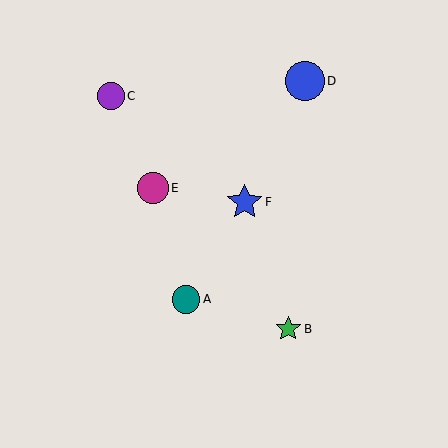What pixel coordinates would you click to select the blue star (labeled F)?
Click at (245, 202) to select the blue star F.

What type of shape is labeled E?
Shape E is a magenta circle.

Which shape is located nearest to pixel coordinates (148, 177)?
The magenta circle (labeled E) at (153, 188) is nearest to that location.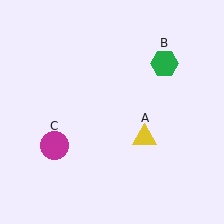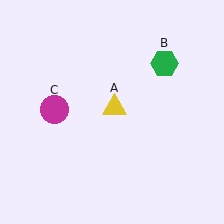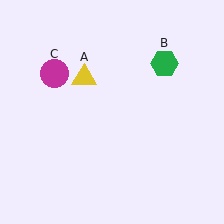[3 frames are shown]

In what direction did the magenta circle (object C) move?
The magenta circle (object C) moved up.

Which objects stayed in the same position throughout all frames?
Green hexagon (object B) remained stationary.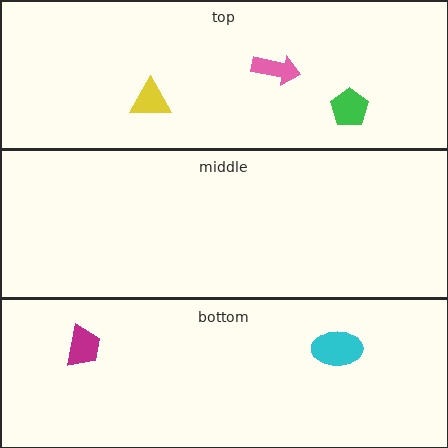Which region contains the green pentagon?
The top region.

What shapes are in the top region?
The pink arrow, the yellow triangle, the green pentagon.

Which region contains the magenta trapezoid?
The bottom region.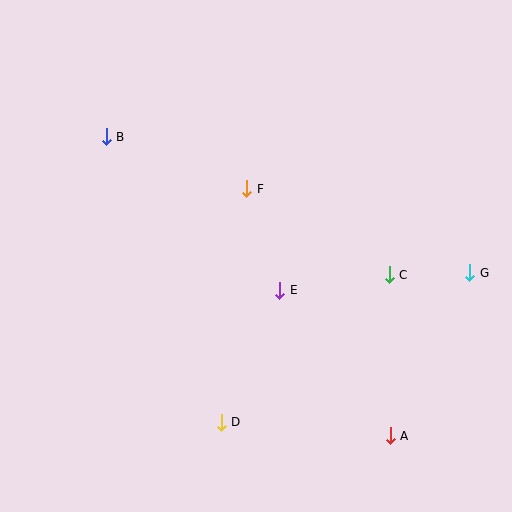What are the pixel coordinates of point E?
Point E is at (280, 290).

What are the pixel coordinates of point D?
Point D is at (221, 422).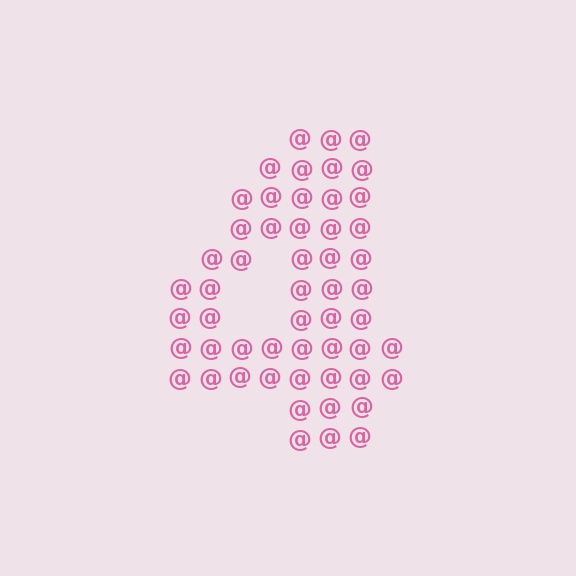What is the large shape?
The large shape is the digit 4.